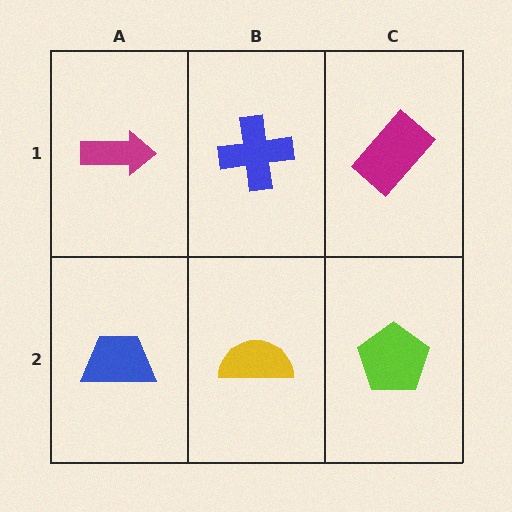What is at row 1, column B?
A blue cross.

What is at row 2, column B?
A yellow semicircle.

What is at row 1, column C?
A magenta rectangle.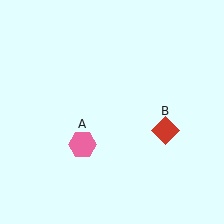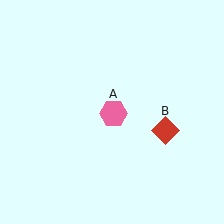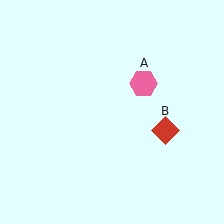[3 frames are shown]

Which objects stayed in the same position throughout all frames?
Red diamond (object B) remained stationary.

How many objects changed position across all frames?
1 object changed position: pink hexagon (object A).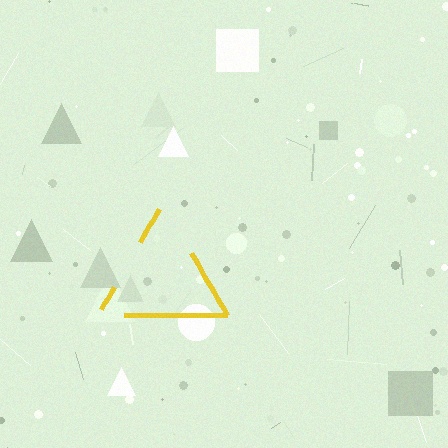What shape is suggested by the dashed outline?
The dashed outline suggests a triangle.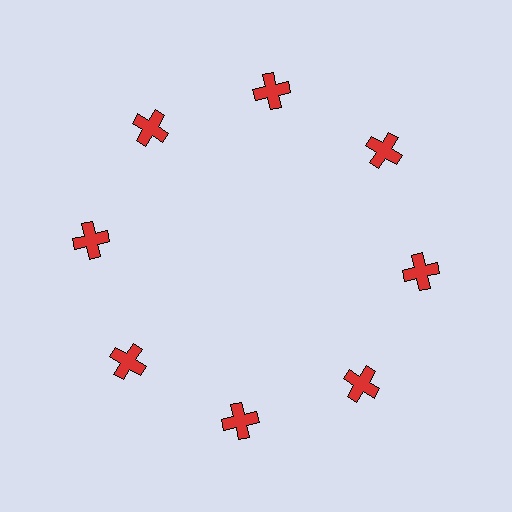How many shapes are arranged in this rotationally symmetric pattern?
There are 8 shapes, arranged in 8 groups of 1.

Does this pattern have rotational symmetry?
Yes, this pattern has 8-fold rotational symmetry. It looks the same after rotating 45 degrees around the center.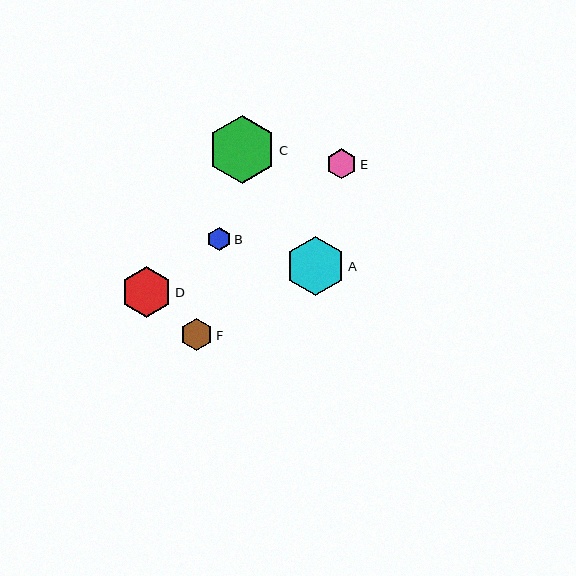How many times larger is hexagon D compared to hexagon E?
Hexagon D is approximately 1.7 times the size of hexagon E.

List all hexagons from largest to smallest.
From largest to smallest: C, A, D, F, E, B.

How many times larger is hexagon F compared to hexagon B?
Hexagon F is approximately 1.4 times the size of hexagon B.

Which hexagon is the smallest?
Hexagon B is the smallest with a size of approximately 23 pixels.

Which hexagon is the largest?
Hexagon C is the largest with a size of approximately 68 pixels.